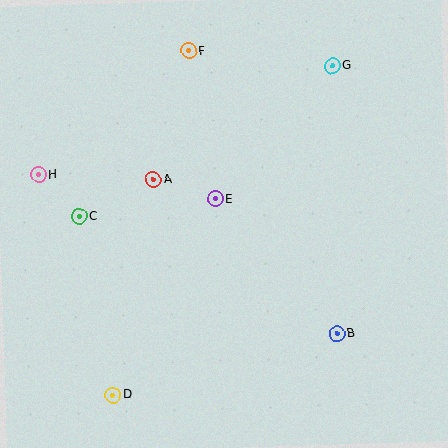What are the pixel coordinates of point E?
Point E is at (215, 199).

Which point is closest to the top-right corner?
Point G is closest to the top-right corner.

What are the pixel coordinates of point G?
Point G is at (332, 65).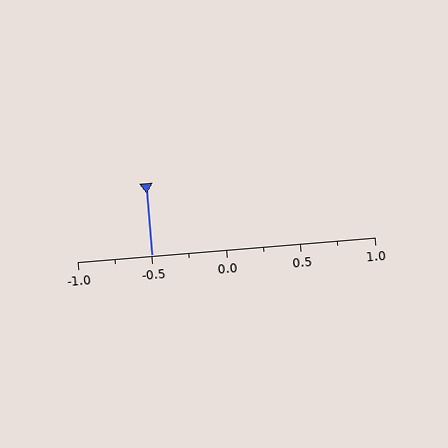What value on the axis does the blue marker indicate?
The marker indicates approximately -0.5.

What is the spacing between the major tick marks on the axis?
The major ticks are spaced 0.5 apart.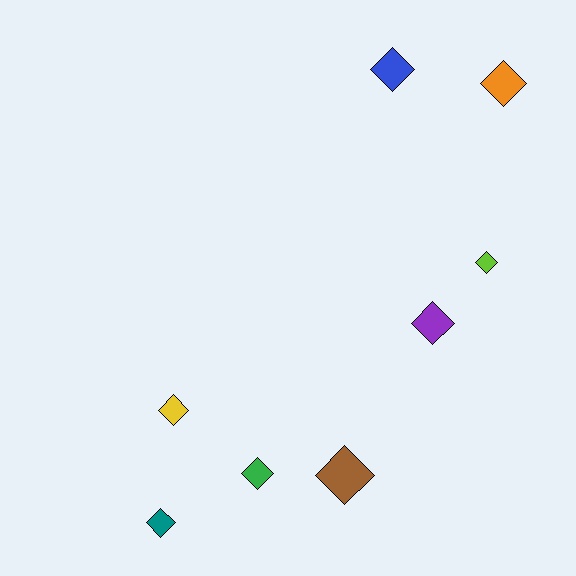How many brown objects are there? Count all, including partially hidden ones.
There is 1 brown object.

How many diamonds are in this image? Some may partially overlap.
There are 8 diamonds.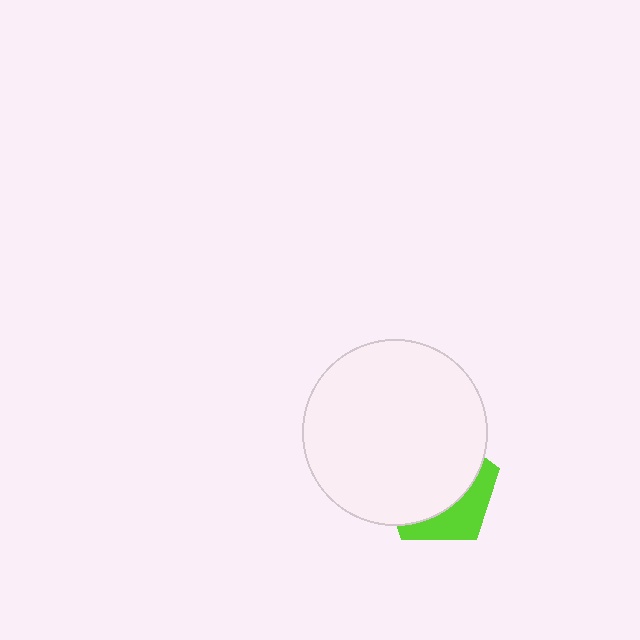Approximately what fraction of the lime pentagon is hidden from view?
Roughly 68% of the lime pentagon is hidden behind the white circle.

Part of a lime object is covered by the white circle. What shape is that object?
It is a pentagon.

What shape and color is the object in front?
The object in front is a white circle.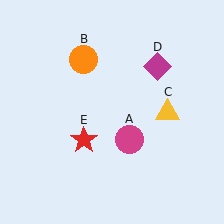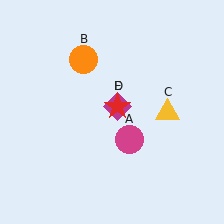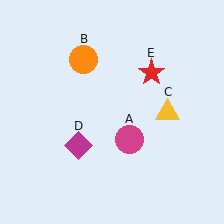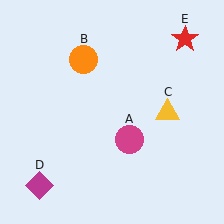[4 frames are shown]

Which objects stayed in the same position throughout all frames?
Magenta circle (object A) and orange circle (object B) and yellow triangle (object C) remained stationary.